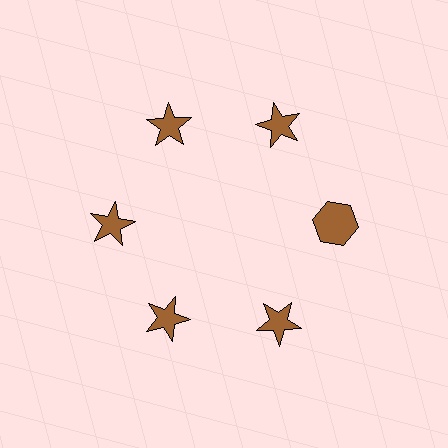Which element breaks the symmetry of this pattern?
The brown hexagon at roughly the 3 o'clock position breaks the symmetry. All other shapes are brown stars.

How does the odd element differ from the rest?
It has a different shape: hexagon instead of star.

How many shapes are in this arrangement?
There are 6 shapes arranged in a ring pattern.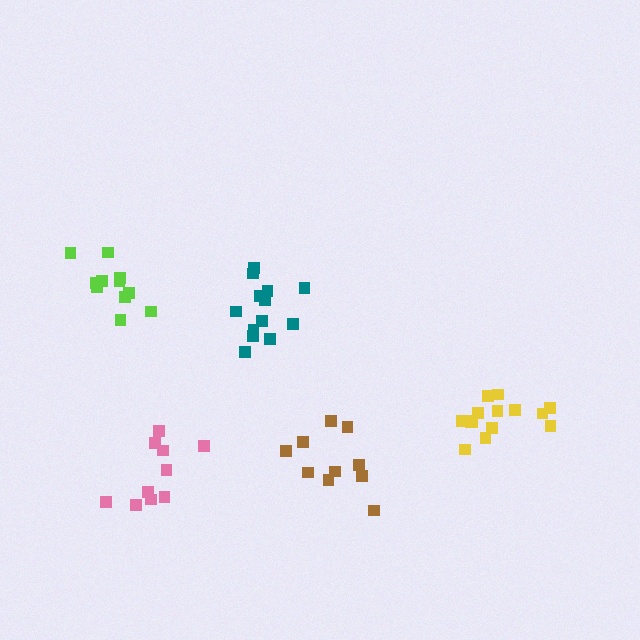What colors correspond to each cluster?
The clusters are colored: teal, brown, pink, lime, yellow.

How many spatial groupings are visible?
There are 5 spatial groupings.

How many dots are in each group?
Group 1: 13 dots, Group 2: 10 dots, Group 3: 10 dots, Group 4: 11 dots, Group 5: 15 dots (59 total).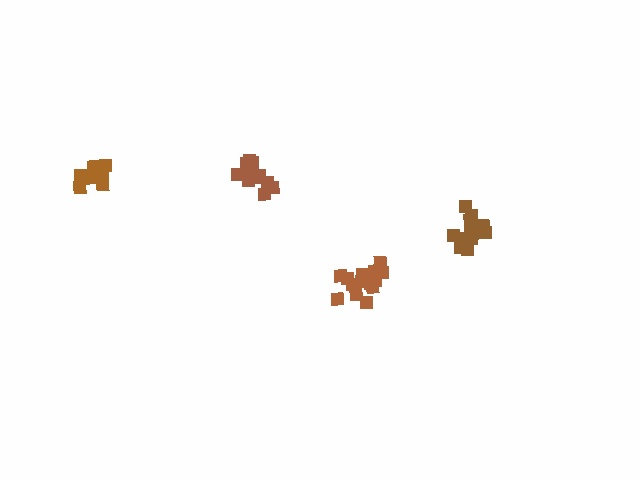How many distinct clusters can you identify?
There are 4 distinct clusters.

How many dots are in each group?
Group 1: 14 dots, Group 2: 8 dots, Group 3: 12 dots, Group 4: 12 dots (46 total).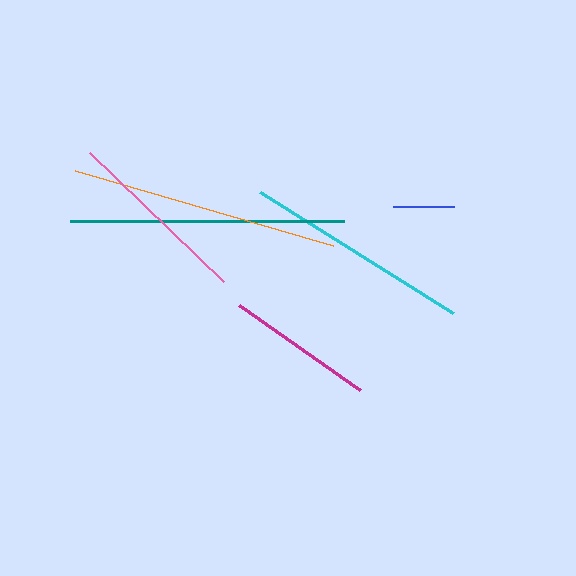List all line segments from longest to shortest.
From longest to shortest: teal, orange, cyan, pink, magenta, blue.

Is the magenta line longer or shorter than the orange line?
The orange line is longer than the magenta line.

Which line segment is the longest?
The teal line is the longest at approximately 274 pixels.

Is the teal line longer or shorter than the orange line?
The teal line is longer than the orange line.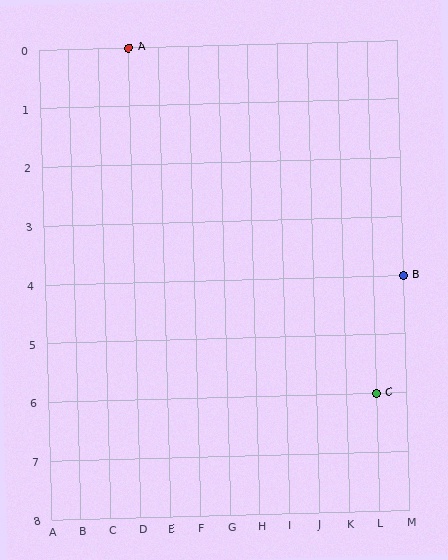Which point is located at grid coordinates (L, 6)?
Point C is at (L, 6).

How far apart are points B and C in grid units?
Points B and C are 1 column and 2 rows apart (about 2.2 grid units diagonally).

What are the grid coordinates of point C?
Point C is at grid coordinates (L, 6).